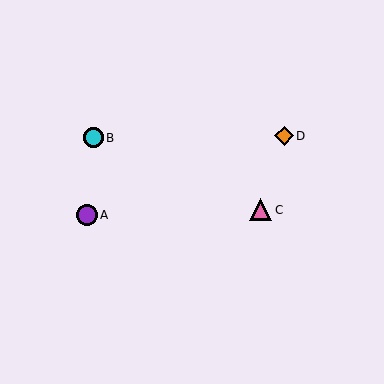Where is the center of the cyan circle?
The center of the cyan circle is at (93, 138).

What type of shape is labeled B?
Shape B is a cyan circle.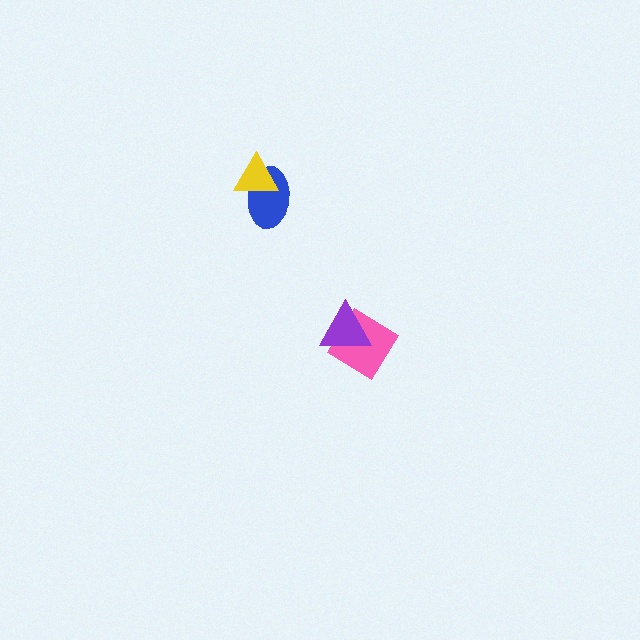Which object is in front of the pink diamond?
The purple triangle is in front of the pink diamond.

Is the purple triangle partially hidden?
No, no other shape covers it.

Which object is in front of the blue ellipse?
The yellow triangle is in front of the blue ellipse.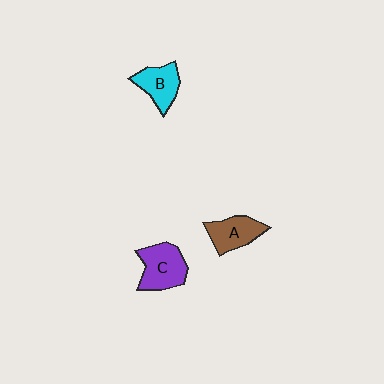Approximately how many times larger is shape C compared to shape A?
Approximately 1.2 times.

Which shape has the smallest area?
Shape B (cyan).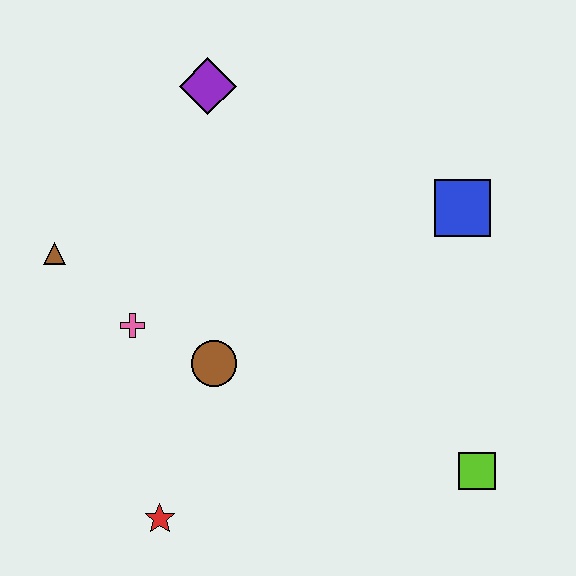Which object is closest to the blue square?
The lime square is closest to the blue square.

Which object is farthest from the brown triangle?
The lime square is farthest from the brown triangle.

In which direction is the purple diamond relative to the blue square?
The purple diamond is to the left of the blue square.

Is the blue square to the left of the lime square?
Yes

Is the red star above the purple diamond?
No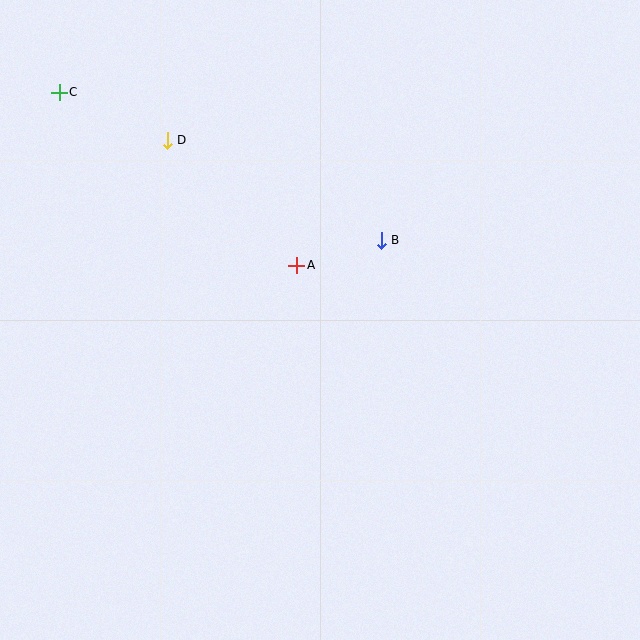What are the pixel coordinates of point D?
Point D is at (167, 140).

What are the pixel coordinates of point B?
Point B is at (381, 240).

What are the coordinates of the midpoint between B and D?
The midpoint between B and D is at (274, 190).